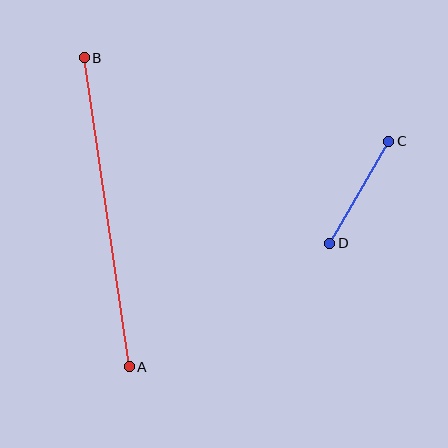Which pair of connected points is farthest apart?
Points A and B are farthest apart.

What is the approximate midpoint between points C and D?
The midpoint is at approximately (359, 192) pixels.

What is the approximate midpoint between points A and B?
The midpoint is at approximately (107, 212) pixels.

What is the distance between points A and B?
The distance is approximately 312 pixels.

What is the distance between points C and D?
The distance is approximately 118 pixels.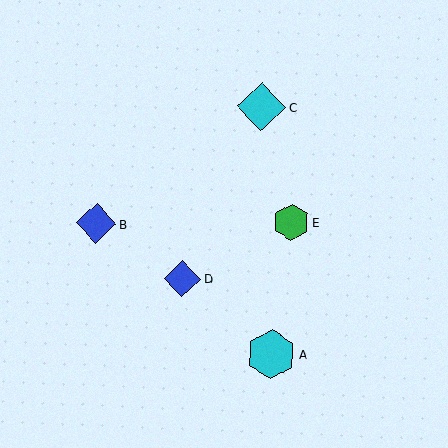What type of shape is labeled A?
Shape A is a cyan hexagon.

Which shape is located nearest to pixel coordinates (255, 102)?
The cyan diamond (labeled C) at (261, 107) is nearest to that location.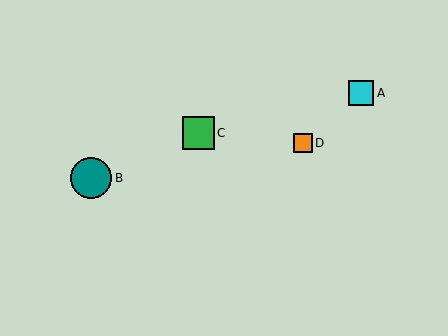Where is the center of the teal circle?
The center of the teal circle is at (91, 178).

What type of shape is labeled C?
Shape C is a green square.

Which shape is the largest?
The teal circle (labeled B) is the largest.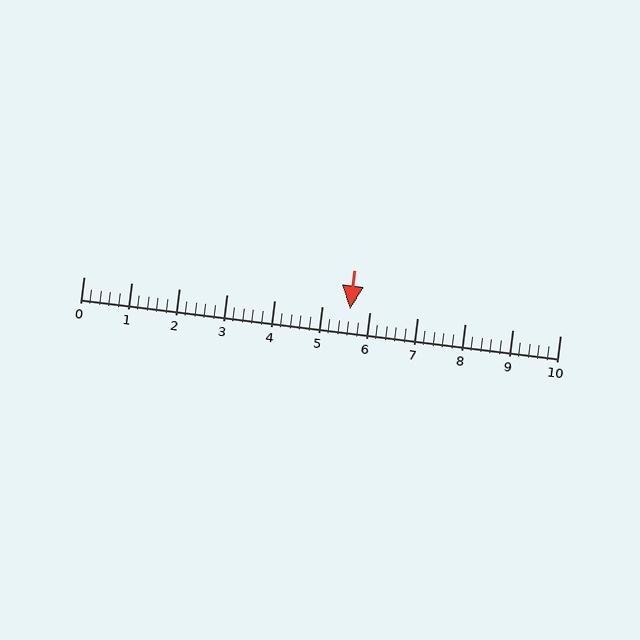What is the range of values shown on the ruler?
The ruler shows values from 0 to 10.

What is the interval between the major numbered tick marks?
The major tick marks are spaced 1 units apart.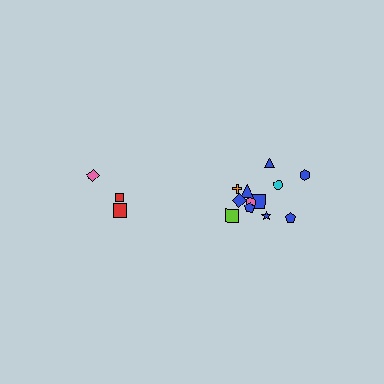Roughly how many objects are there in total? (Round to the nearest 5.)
Roughly 15 objects in total.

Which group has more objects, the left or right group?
The right group.